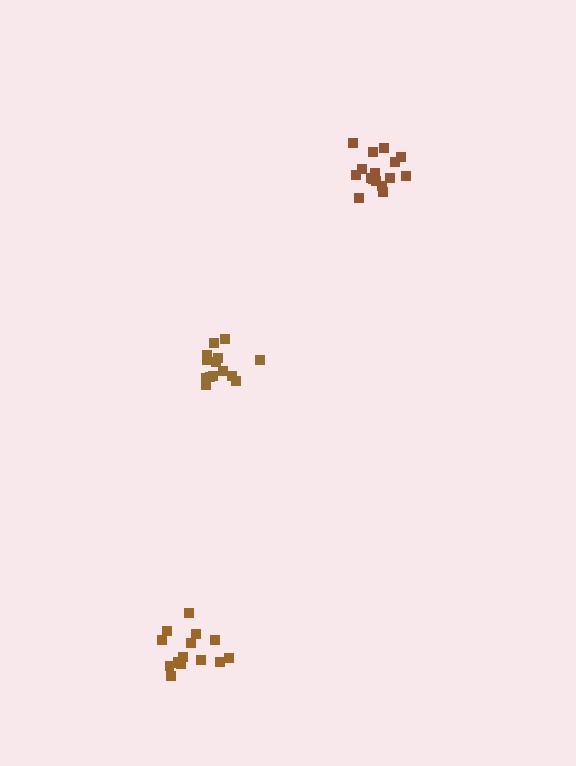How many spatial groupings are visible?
There are 3 spatial groupings.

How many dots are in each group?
Group 1: 14 dots, Group 2: 15 dots, Group 3: 17 dots (46 total).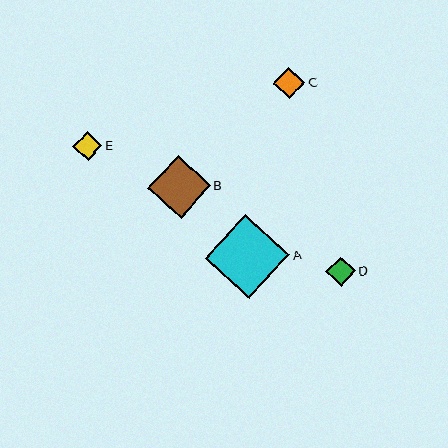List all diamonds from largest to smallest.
From largest to smallest: A, B, C, D, E.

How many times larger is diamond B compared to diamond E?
Diamond B is approximately 2.1 times the size of diamond E.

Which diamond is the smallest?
Diamond E is the smallest with a size of approximately 30 pixels.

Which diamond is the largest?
Diamond A is the largest with a size of approximately 84 pixels.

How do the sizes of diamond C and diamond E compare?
Diamond C and diamond E are approximately the same size.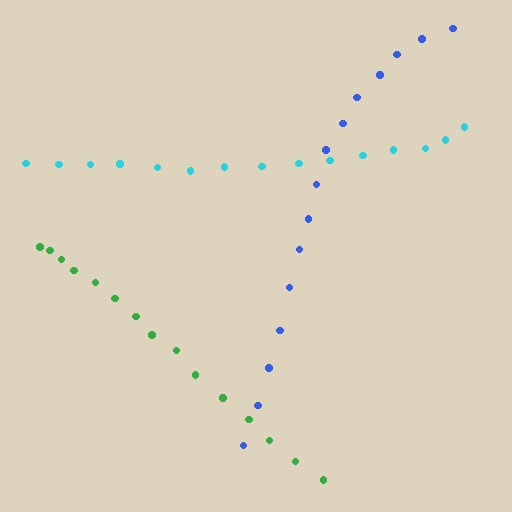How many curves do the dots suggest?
There are 3 distinct paths.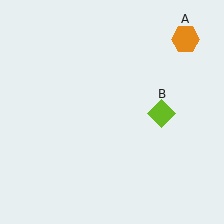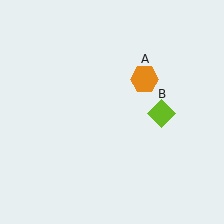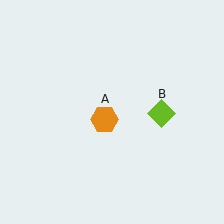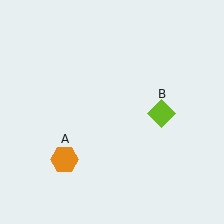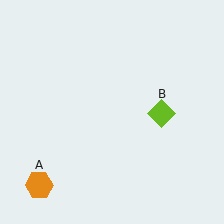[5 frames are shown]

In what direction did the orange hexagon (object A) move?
The orange hexagon (object A) moved down and to the left.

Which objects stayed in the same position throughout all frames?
Lime diamond (object B) remained stationary.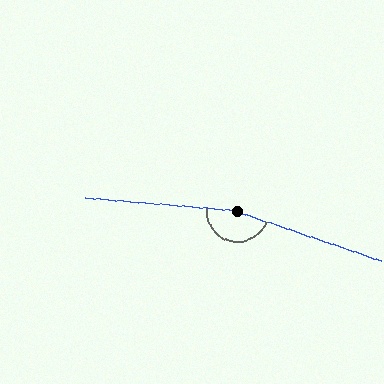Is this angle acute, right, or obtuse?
It is obtuse.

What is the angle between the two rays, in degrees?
Approximately 166 degrees.